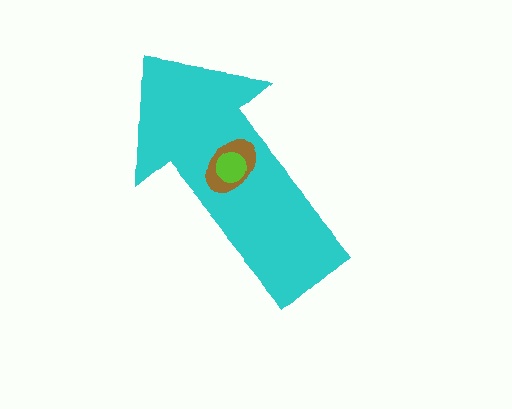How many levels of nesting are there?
3.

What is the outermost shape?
The cyan arrow.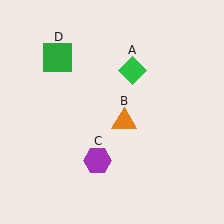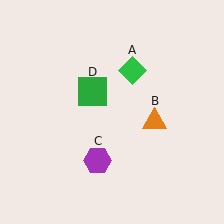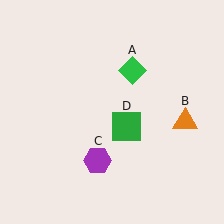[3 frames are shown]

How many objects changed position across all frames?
2 objects changed position: orange triangle (object B), green square (object D).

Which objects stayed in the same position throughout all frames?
Green diamond (object A) and purple hexagon (object C) remained stationary.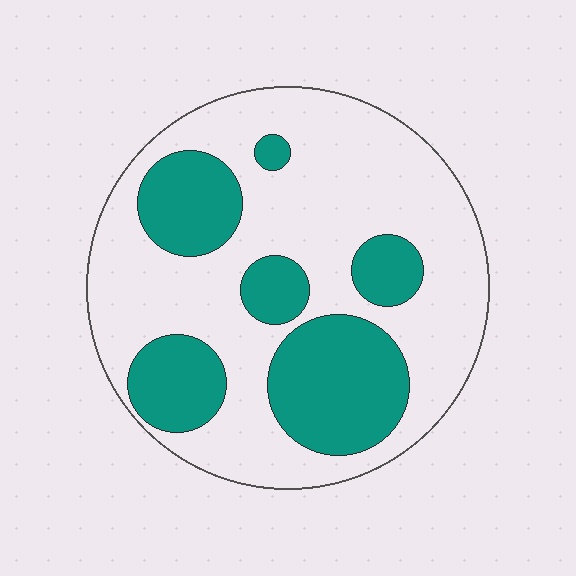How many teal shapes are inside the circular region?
6.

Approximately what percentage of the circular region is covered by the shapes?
Approximately 35%.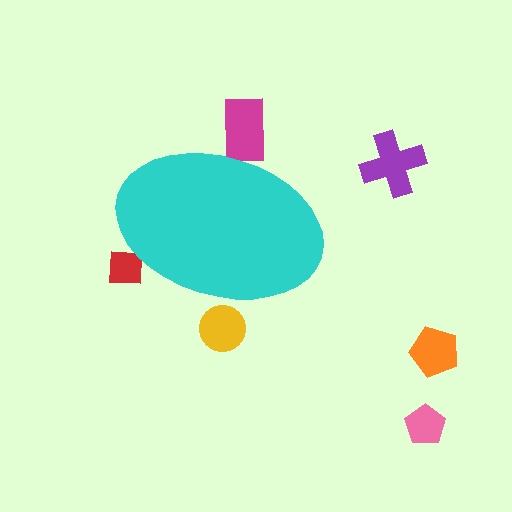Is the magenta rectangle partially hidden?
Yes, the magenta rectangle is partially hidden behind the cyan ellipse.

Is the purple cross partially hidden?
No, the purple cross is fully visible.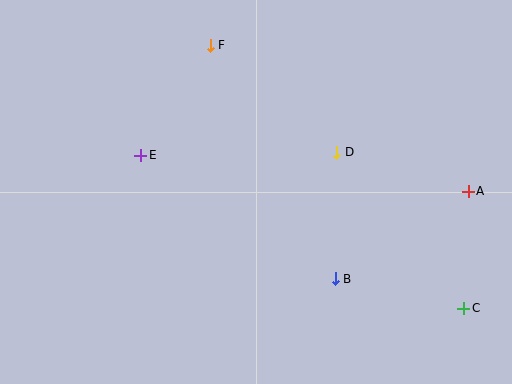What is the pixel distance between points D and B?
The distance between D and B is 127 pixels.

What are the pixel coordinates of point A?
Point A is at (468, 191).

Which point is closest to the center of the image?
Point D at (337, 152) is closest to the center.